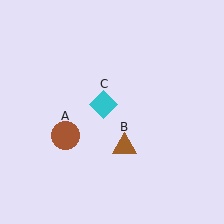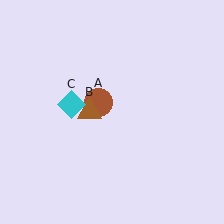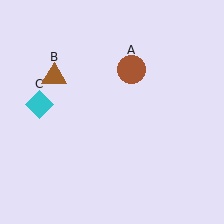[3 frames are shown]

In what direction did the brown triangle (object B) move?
The brown triangle (object B) moved up and to the left.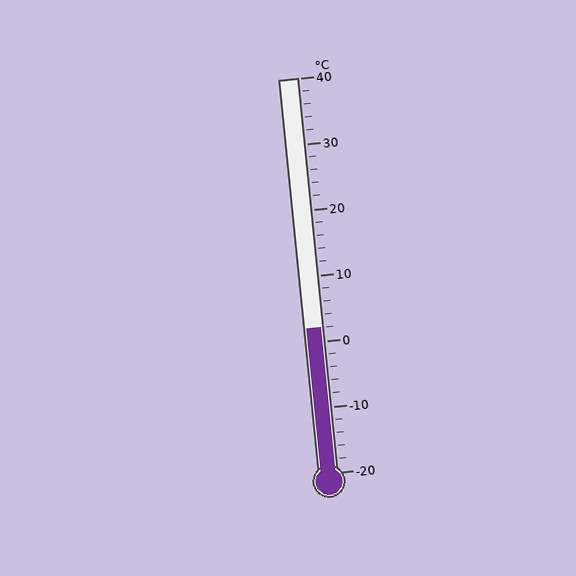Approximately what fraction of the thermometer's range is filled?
The thermometer is filled to approximately 35% of its range.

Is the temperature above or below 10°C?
The temperature is below 10°C.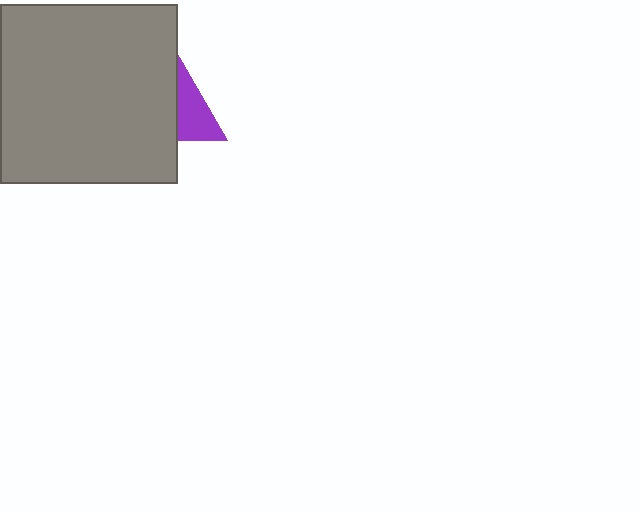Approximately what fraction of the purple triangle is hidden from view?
Roughly 53% of the purple triangle is hidden behind the gray square.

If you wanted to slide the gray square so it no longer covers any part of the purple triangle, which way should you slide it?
Slide it left — that is the most direct way to separate the two shapes.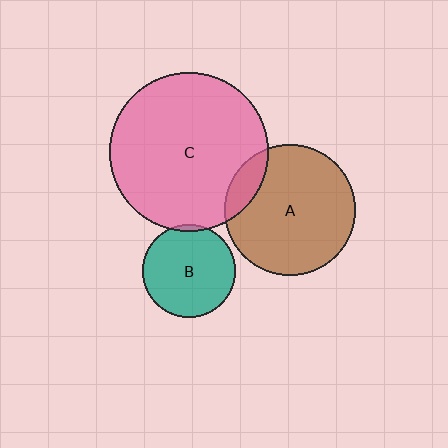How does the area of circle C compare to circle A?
Approximately 1.5 times.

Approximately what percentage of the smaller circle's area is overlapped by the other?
Approximately 5%.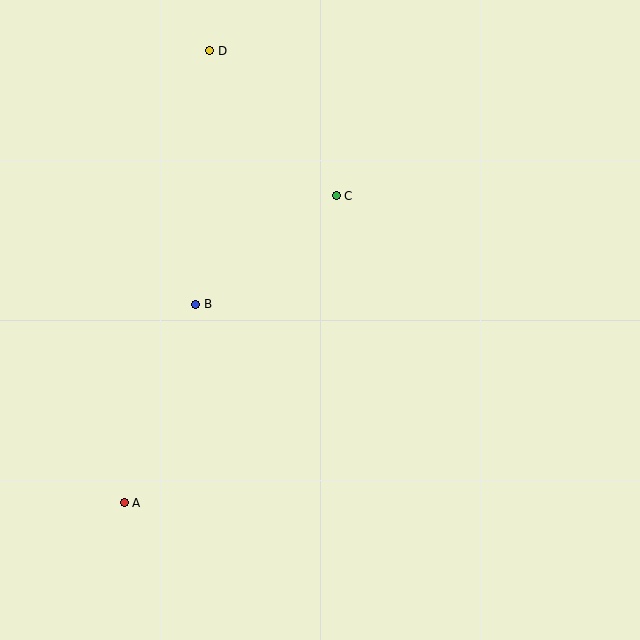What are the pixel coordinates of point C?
Point C is at (336, 196).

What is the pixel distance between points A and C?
The distance between A and C is 373 pixels.